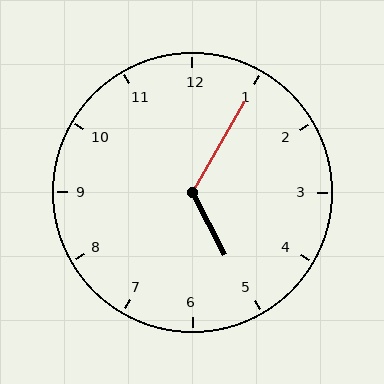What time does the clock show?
5:05.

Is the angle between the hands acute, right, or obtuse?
It is obtuse.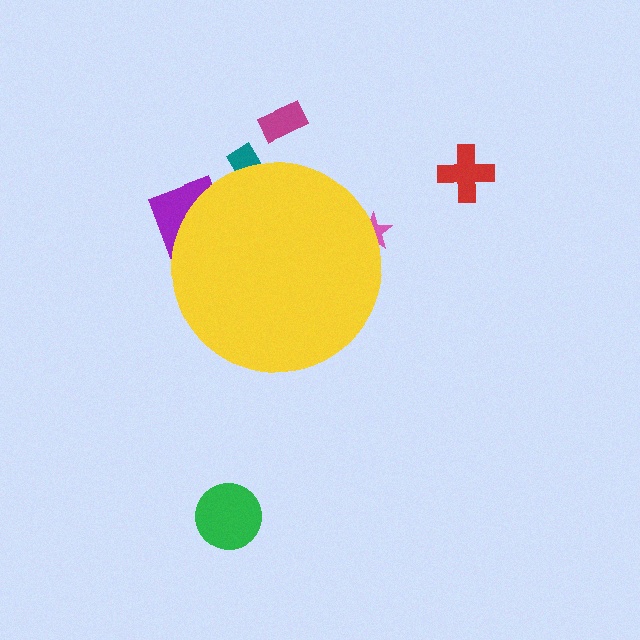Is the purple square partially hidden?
Yes, the purple square is partially hidden behind the yellow circle.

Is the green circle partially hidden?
No, the green circle is fully visible.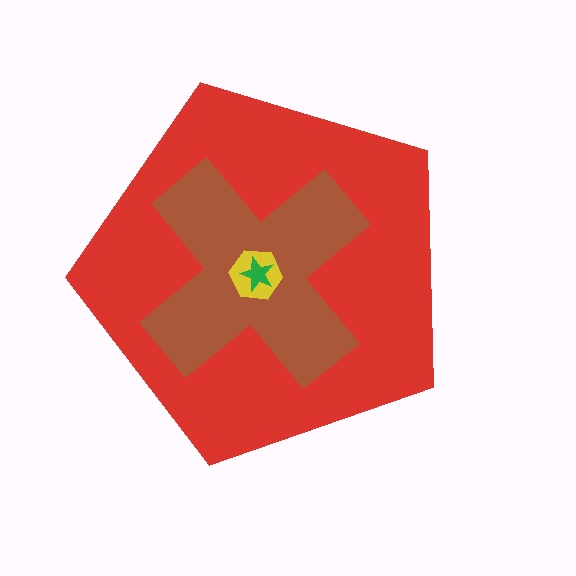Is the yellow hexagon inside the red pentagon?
Yes.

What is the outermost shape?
The red pentagon.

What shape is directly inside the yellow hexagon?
The green star.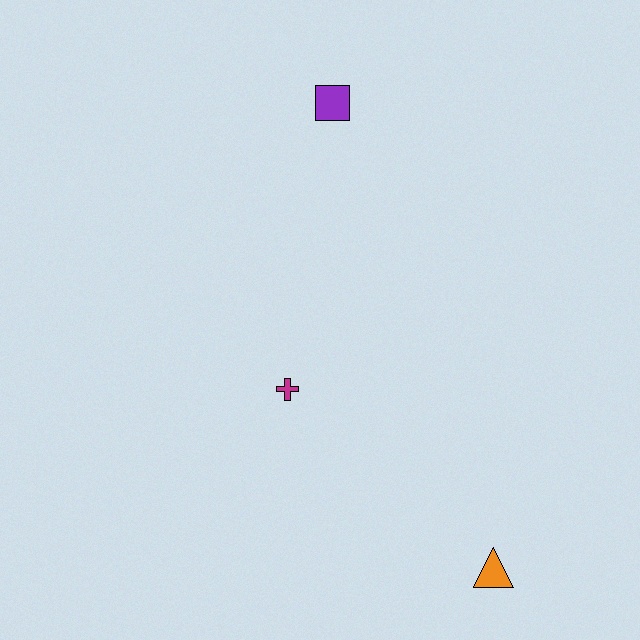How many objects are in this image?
There are 3 objects.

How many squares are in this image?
There is 1 square.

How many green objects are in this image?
There are no green objects.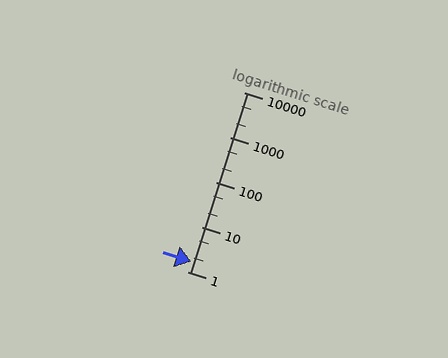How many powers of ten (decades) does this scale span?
The scale spans 4 decades, from 1 to 10000.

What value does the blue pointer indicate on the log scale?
The pointer indicates approximately 1.7.